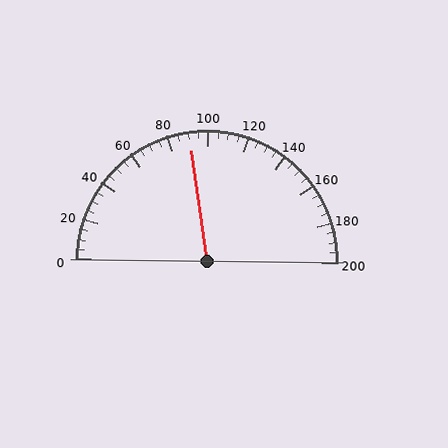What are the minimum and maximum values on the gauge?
The gauge ranges from 0 to 200.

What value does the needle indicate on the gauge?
The needle indicates approximately 90.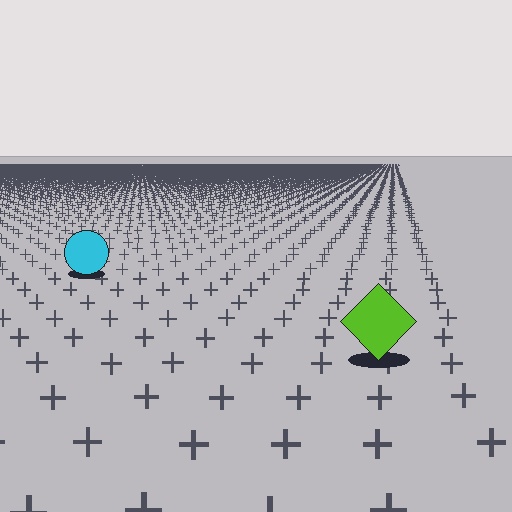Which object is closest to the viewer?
The lime diamond is closest. The texture marks near it are larger and more spread out.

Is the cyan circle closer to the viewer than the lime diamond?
No. The lime diamond is closer — you can tell from the texture gradient: the ground texture is coarser near it.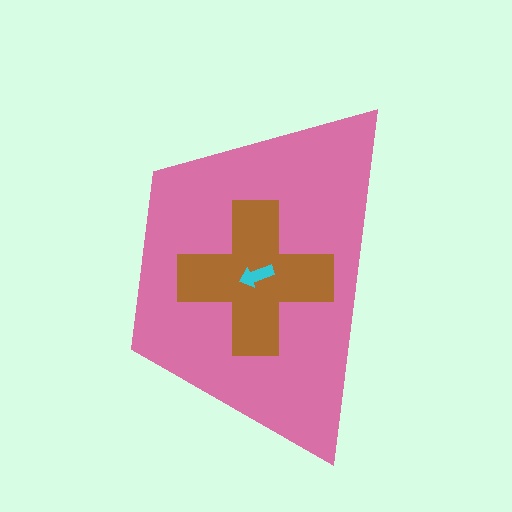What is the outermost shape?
The pink trapezoid.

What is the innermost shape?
The cyan arrow.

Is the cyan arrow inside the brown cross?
Yes.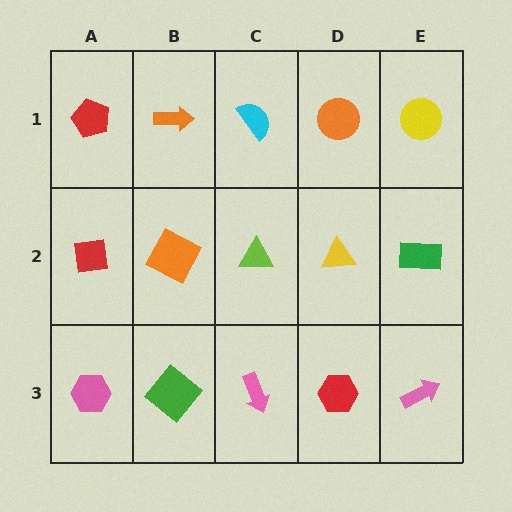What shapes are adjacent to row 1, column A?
A red square (row 2, column A), an orange arrow (row 1, column B).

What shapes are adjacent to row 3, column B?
An orange square (row 2, column B), a pink hexagon (row 3, column A), a pink arrow (row 3, column C).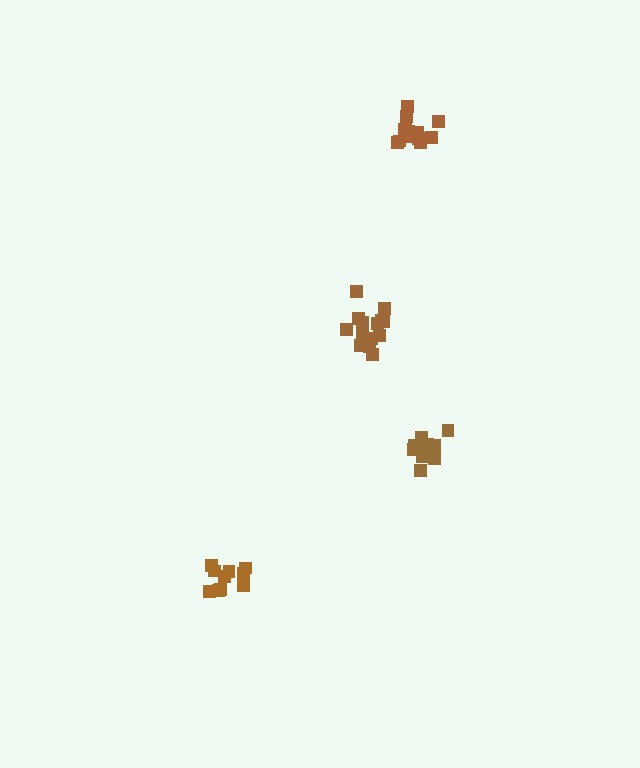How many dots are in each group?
Group 1: 13 dots, Group 2: 15 dots, Group 3: 10 dots, Group 4: 10 dots (48 total).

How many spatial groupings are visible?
There are 4 spatial groupings.